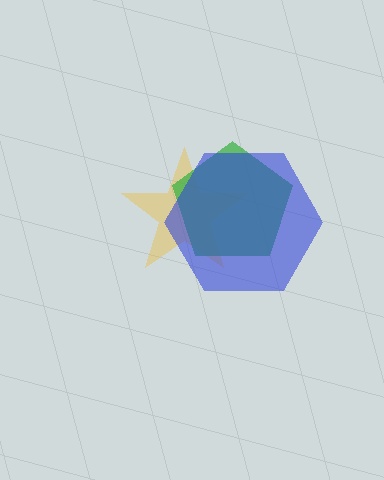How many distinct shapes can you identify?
There are 3 distinct shapes: a yellow star, a green pentagon, a blue hexagon.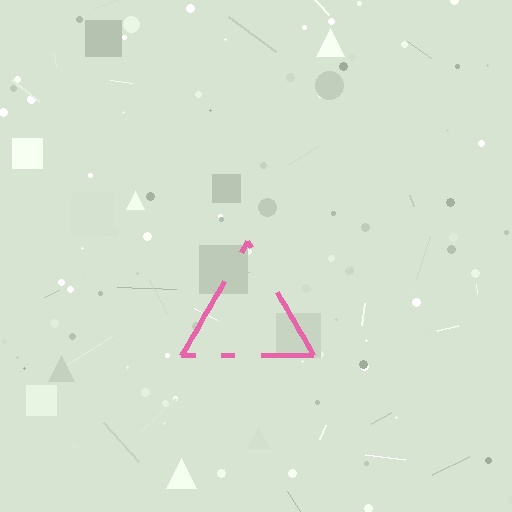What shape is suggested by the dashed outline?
The dashed outline suggests a triangle.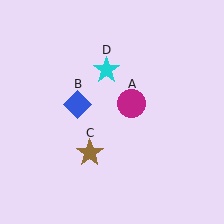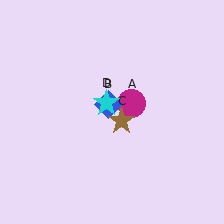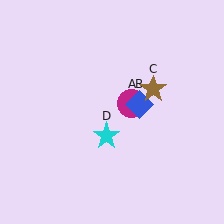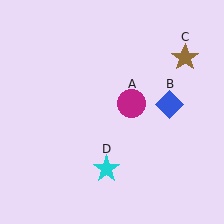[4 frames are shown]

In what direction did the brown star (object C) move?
The brown star (object C) moved up and to the right.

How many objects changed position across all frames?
3 objects changed position: blue diamond (object B), brown star (object C), cyan star (object D).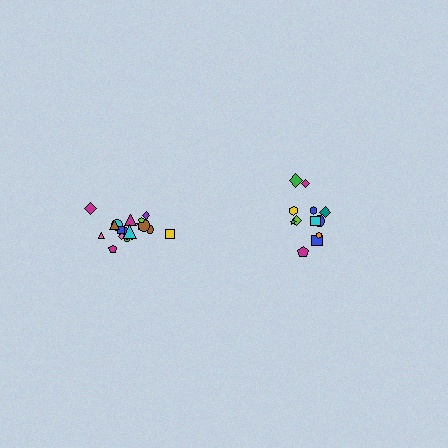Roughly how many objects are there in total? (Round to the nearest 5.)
Roughly 30 objects in total.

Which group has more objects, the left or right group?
The left group.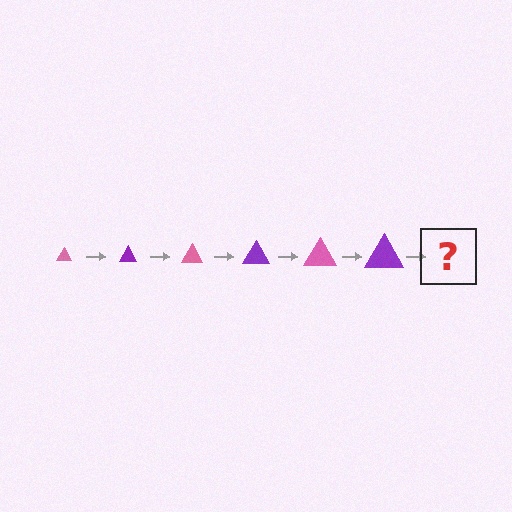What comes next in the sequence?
The next element should be a pink triangle, larger than the previous one.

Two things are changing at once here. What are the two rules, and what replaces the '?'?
The two rules are that the triangle grows larger each step and the color cycles through pink and purple. The '?' should be a pink triangle, larger than the previous one.